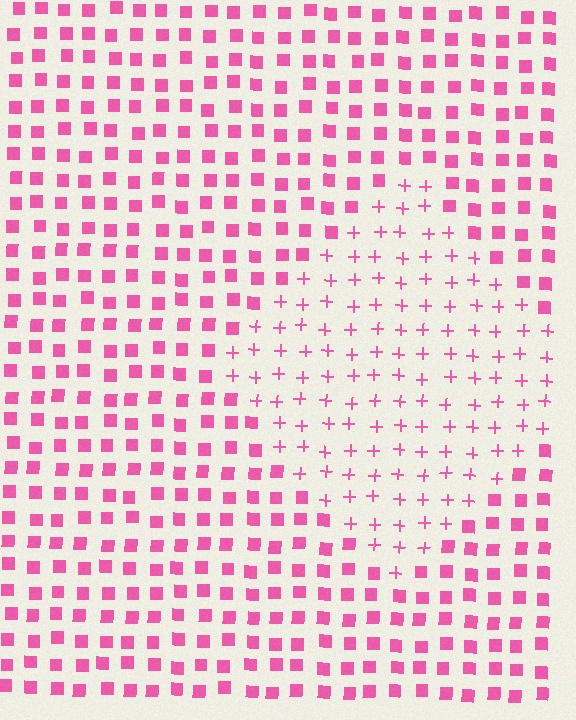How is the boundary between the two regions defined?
The boundary is defined by a change in element shape: plus signs inside vs. squares outside. All elements share the same color and spacing.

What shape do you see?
I see a diamond.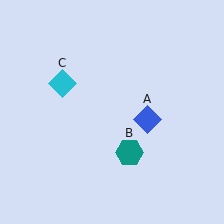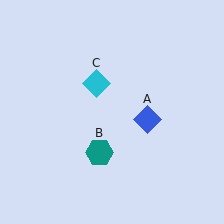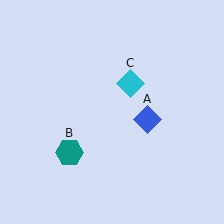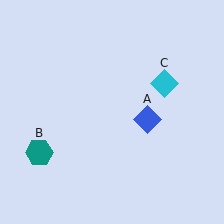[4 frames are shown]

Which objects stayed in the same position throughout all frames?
Blue diamond (object A) remained stationary.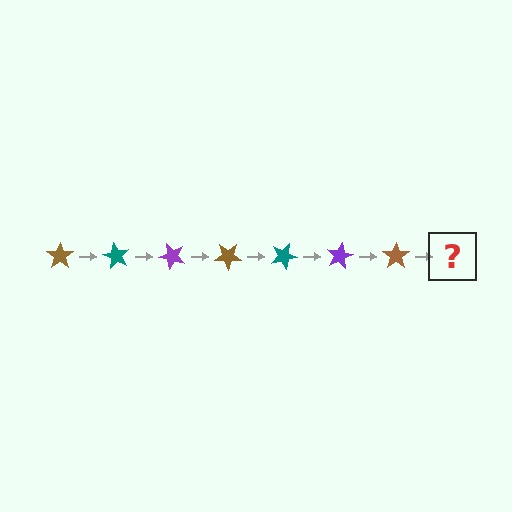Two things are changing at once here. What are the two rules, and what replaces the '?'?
The two rules are that it rotates 60 degrees each step and the color cycles through brown, teal, and purple. The '?' should be a teal star, rotated 420 degrees from the start.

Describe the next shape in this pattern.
It should be a teal star, rotated 420 degrees from the start.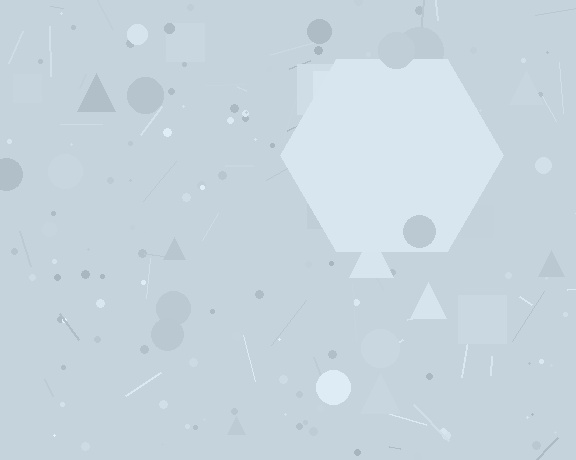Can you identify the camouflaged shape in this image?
The camouflaged shape is a hexagon.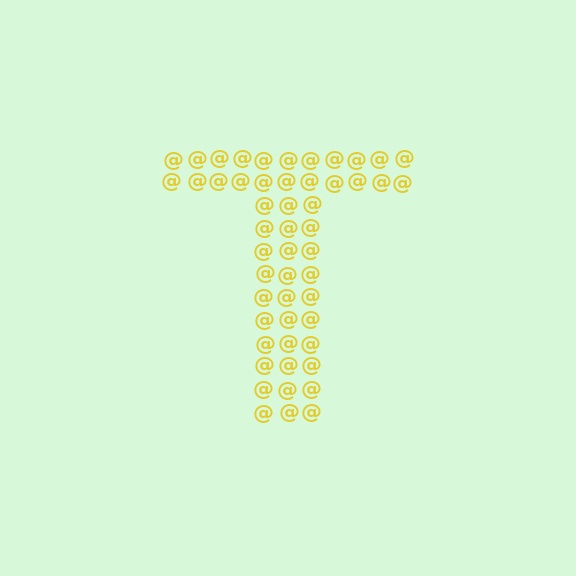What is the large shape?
The large shape is the letter T.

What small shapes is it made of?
It is made of small at signs.